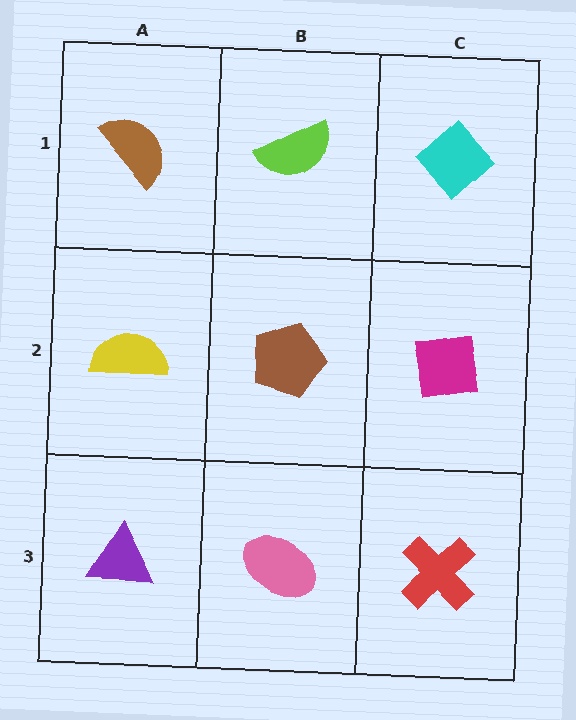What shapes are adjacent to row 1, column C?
A magenta square (row 2, column C), a lime semicircle (row 1, column B).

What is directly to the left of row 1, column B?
A brown semicircle.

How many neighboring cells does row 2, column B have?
4.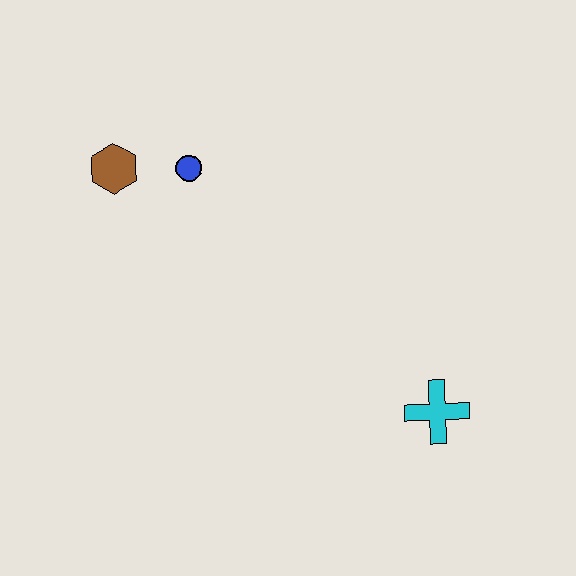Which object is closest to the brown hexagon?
The blue circle is closest to the brown hexagon.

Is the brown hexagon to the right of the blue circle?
No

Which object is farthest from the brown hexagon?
The cyan cross is farthest from the brown hexagon.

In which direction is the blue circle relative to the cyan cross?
The blue circle is above the cyan cross.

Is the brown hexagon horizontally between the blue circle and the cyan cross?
No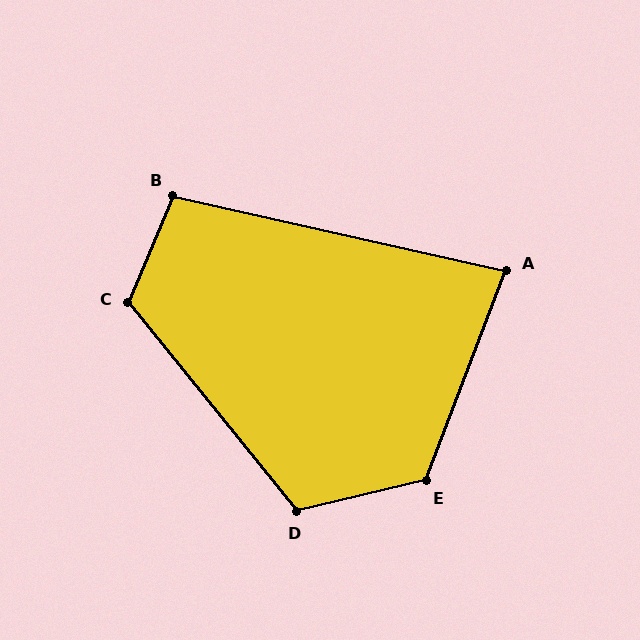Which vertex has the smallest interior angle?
A, at approximately 82 degrees.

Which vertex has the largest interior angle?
E, at approximately 124 degrees.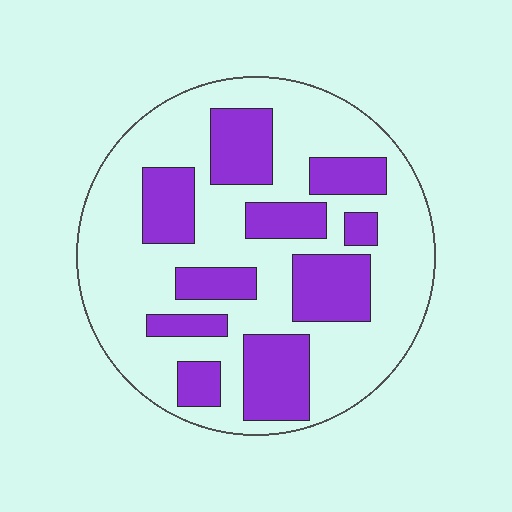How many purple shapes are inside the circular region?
10.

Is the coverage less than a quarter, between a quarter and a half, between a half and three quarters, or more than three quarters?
Between a quarter and a half.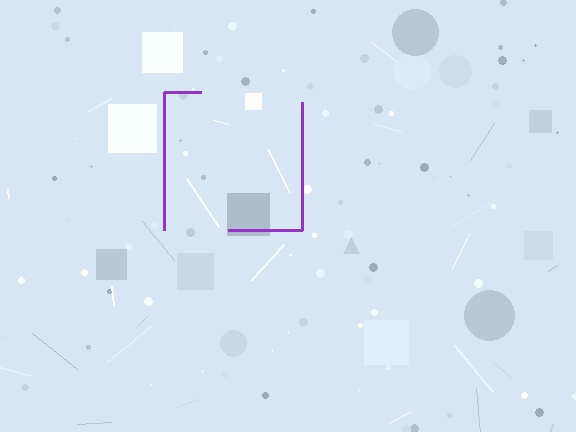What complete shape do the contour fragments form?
The contour fragments form a square.